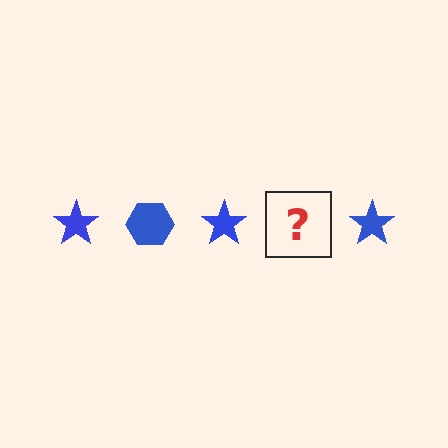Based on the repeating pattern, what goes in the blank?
The blank should be a blue hexagon.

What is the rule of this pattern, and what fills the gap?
The rule is that the pattern cycles through star, hexagon shapes in blue. The gap should be filled with a blue hexagon.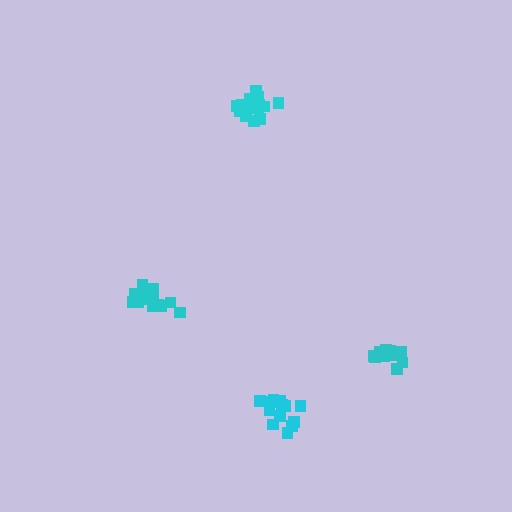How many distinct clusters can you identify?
There are 4 distinct clusters.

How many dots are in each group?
Group 1: 16 dots, Group 2: 14 dots, Group 3: 11 dots, Group 4: 17 dots (58 total).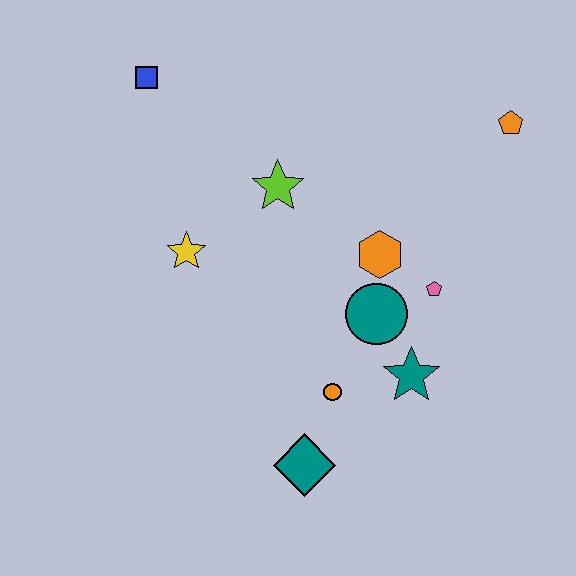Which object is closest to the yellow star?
The lime star is closest to the yellow star.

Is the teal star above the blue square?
No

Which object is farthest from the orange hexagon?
The blue square is farthest from the orange hexagon.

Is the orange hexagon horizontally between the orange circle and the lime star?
No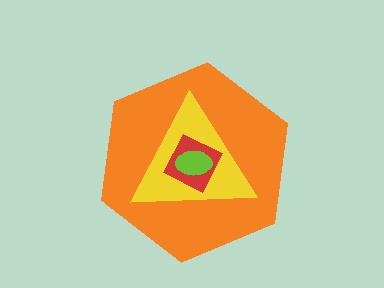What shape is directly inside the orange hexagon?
The yellow triangle.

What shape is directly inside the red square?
The lime ellipse.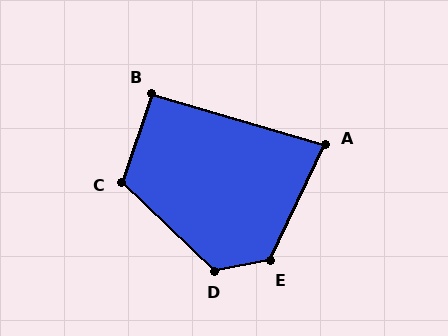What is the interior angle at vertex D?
Approximately 126 degrees (obtuse).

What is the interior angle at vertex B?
Approximately 93 degrees (approximately right).